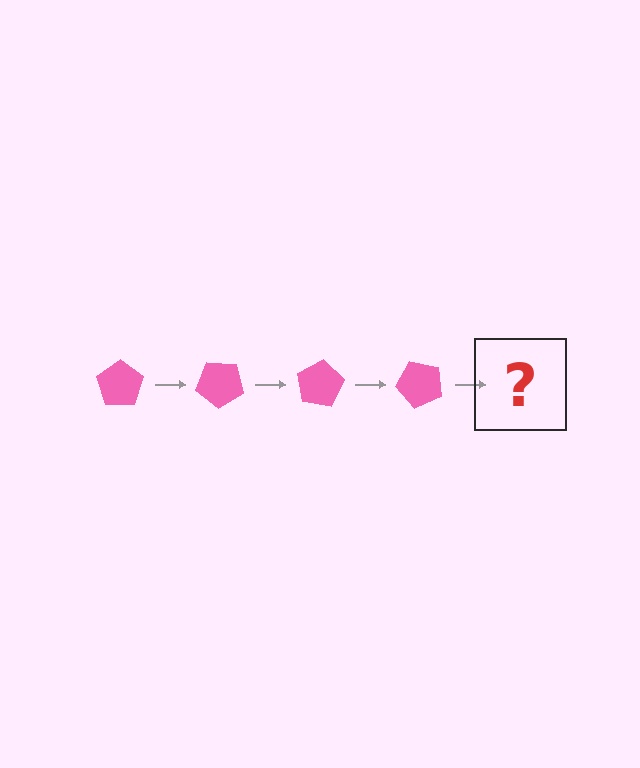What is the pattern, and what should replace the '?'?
The pattern is that the pentagon rotates 40 degrees each step. The '?' should be a pink pentagon rotated 160 degrees.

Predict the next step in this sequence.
The next step is a pink pentagon rotated 160 degrees.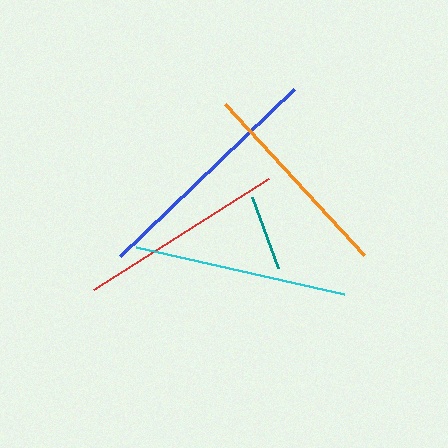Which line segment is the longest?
The blue line is the longest at approximately 241 pixels.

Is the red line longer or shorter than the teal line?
The red line is longer than the teal line.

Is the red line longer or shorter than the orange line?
The red line is longer than the orange line.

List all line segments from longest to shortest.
From longest to shortest: blue, cyan, red, orange, teal.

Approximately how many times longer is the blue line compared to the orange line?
The blue line is approximately 1.2 times the length of the orange line.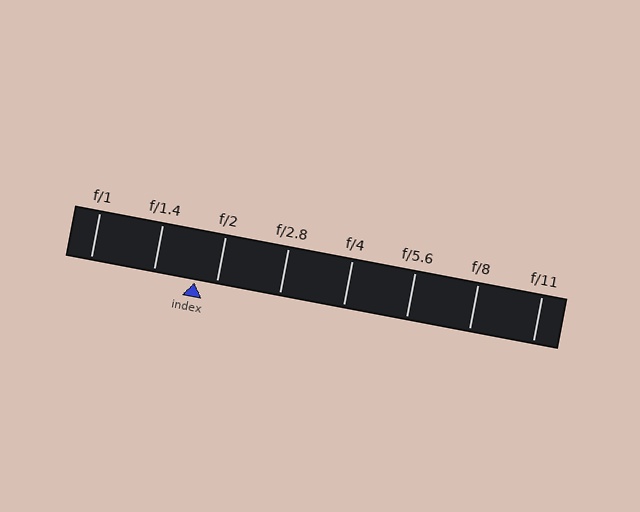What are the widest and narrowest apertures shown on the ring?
The widest aperture shown is f/1 and the narrowest is f/11.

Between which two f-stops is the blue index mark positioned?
The index mark is between f/1.4 and f/2.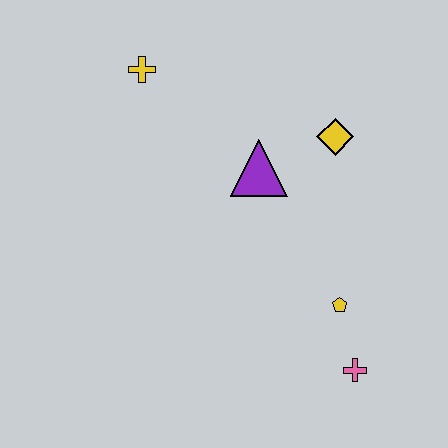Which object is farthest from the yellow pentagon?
The yellow cross is farthest from the yellow pentagon.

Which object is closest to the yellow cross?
The purple triangle is closest to the yellow cross.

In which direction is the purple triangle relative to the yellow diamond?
The purple triangle is to the left of the yellow diamond.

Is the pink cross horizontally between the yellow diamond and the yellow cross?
No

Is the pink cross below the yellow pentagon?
Yes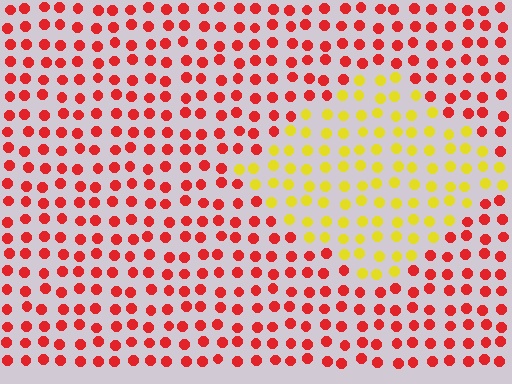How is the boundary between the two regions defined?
The boundary is defined purely by a slight shift in hue (about 60 degrees). Spacing, size, and orientation are identical on both sides.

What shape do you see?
I see a diamond.